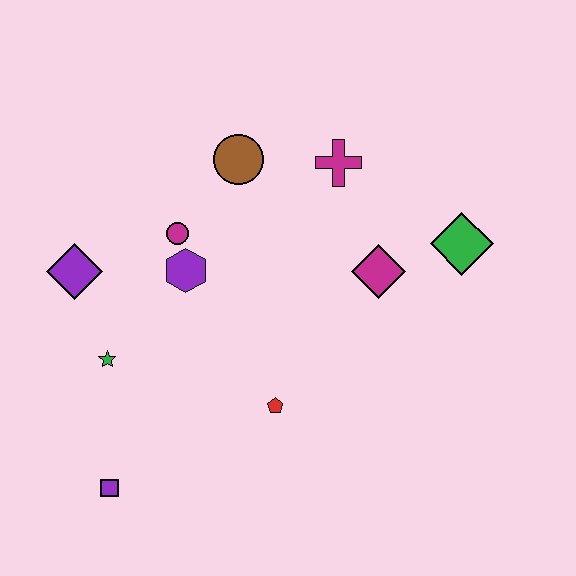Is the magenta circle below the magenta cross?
Yes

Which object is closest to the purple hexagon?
The magenta circle is closest to the purple hexagon.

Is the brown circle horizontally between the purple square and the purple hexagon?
No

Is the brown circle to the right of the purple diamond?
Yes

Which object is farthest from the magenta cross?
The purple square is farthest from the magenta cross.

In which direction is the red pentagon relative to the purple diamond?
The red pentagon is to the right of the purple diamond.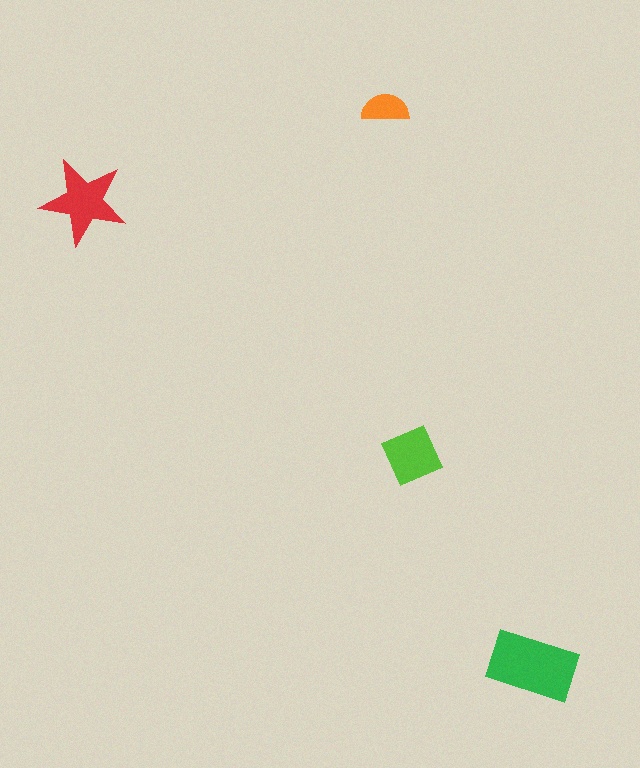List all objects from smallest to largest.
The orange semicircle, the lime diamond, the red star, the green rectangle.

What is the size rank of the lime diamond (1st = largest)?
3rd.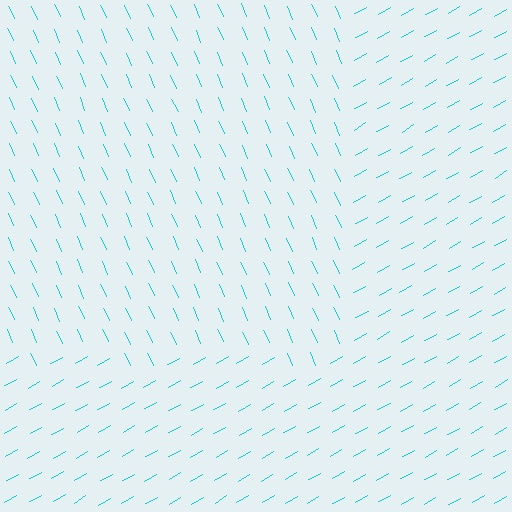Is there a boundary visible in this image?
Yes, there is a texture boundary formed by a change in line orientation.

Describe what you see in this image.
The image is filled with small cyan line segments. A rectangle region in the image has lines oriented differently from the surrounding lines, creating a visible texture boundary.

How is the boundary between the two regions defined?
The boundary is defined purely by a change in line orientation (approximately 84 degrees difference). All lines are the same color and thickness.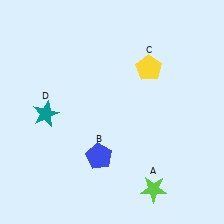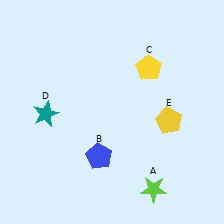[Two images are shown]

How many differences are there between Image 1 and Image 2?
There is 1 difference between the two images.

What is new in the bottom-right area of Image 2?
A yellow pentagon (E) was added in the bottom-right area of Image 2.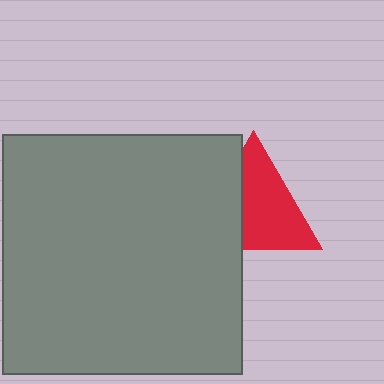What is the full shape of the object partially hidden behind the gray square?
The partially hidden object is a red triangle.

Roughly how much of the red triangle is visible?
About half of it is visible (roughly 64%).